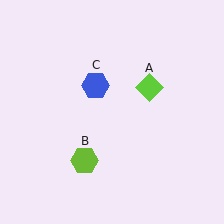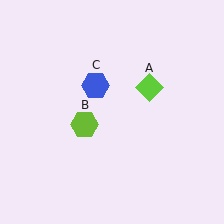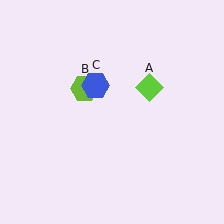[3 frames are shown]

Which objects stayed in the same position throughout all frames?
Lime diamond (object A) and blue hexagon (object C) remained stationary.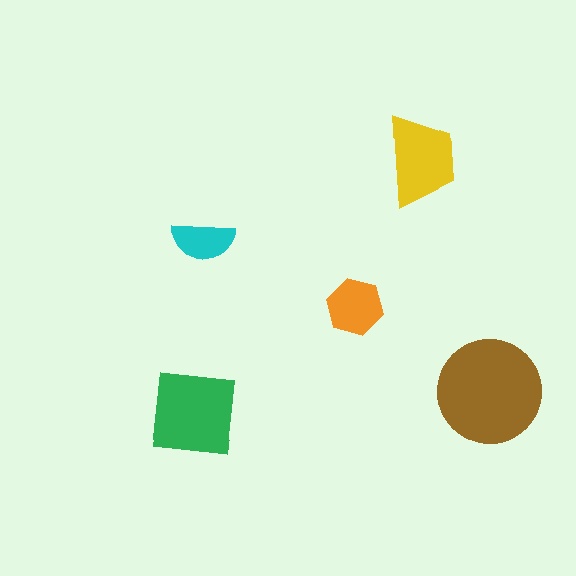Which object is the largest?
The brown circle.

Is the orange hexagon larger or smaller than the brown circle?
Smaller.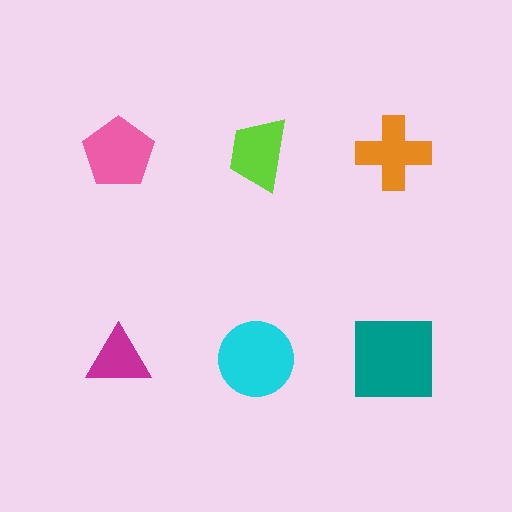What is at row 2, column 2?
A cyan circle.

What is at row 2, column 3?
A teal square.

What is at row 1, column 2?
A lime trapezoid.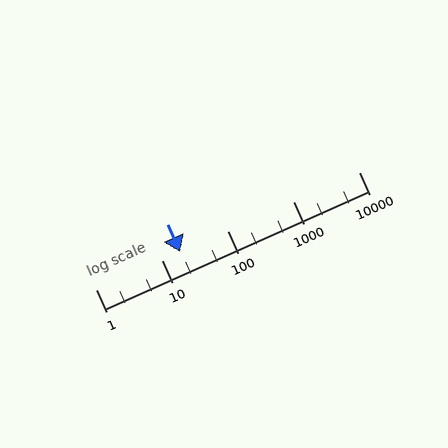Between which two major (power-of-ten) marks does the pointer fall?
The pointer is between 10 and 100.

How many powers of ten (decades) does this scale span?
The scale spans 4 decades, from 1 to 10000.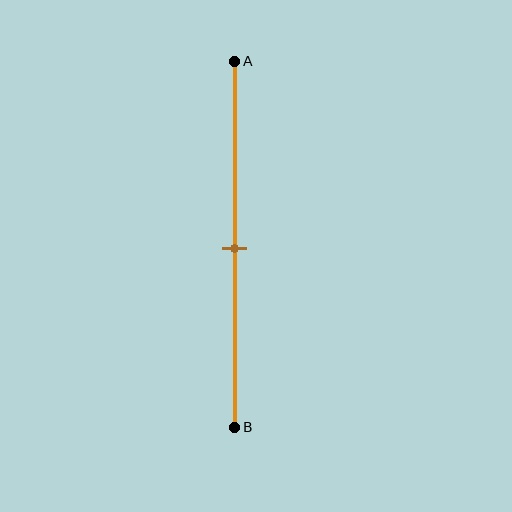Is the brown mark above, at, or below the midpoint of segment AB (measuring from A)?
The brown mark is approximately at the midpoint of segment AB.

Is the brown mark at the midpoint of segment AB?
Yes, the mark is approximately at the midpoint.